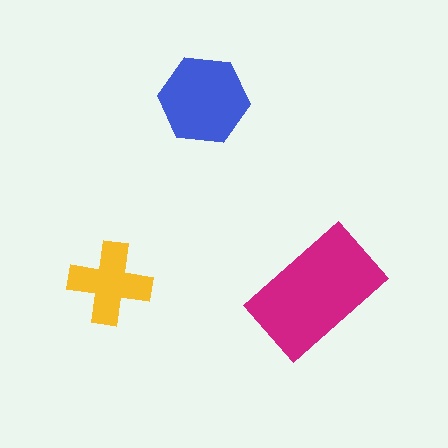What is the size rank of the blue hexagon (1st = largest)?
2nd.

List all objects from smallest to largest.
The yellow cross, the blue hexagon, the magenta rectangle.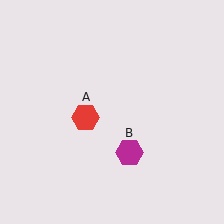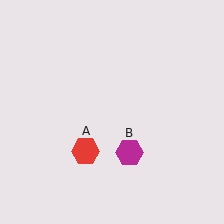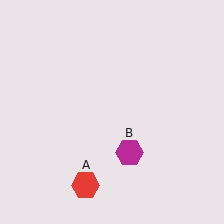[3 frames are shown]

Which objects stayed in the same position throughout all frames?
Magenta hexagon (object B) remained stationary.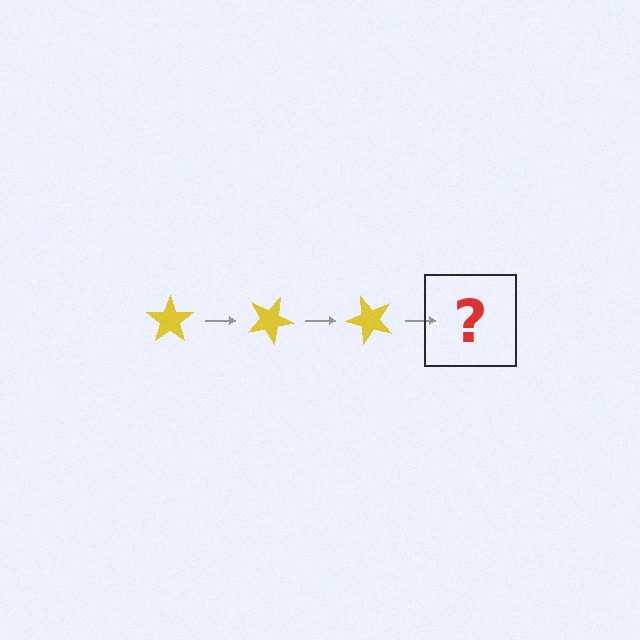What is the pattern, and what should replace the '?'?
The pattern is that the star rotates 25 degrees each step. The '?' should be a yellow star rotated 75 degrees.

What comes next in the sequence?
The next element should be a yellow star rotated 75 degrees.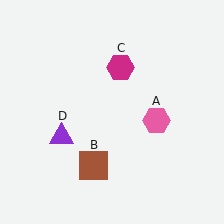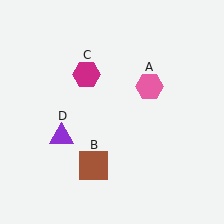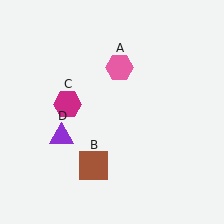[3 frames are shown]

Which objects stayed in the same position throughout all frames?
Brown square (object B) and purple triangle (object D) remained stationary.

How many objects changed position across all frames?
2 objects changed position: pink hexagon (object A), magenta hexagon (object C).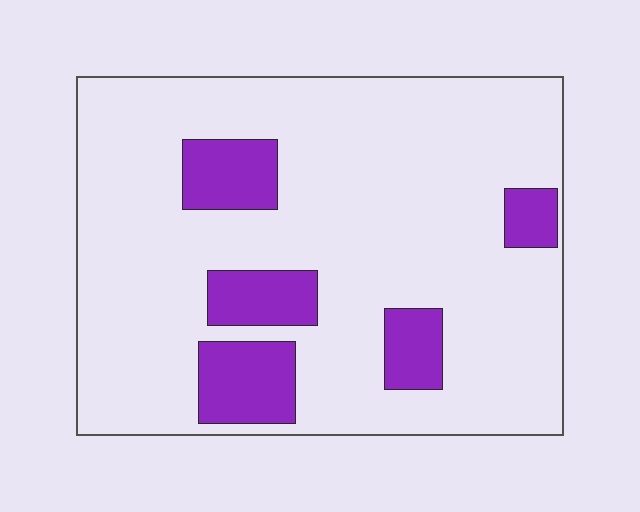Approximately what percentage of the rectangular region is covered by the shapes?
Approximately 15%.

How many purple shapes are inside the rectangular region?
5.